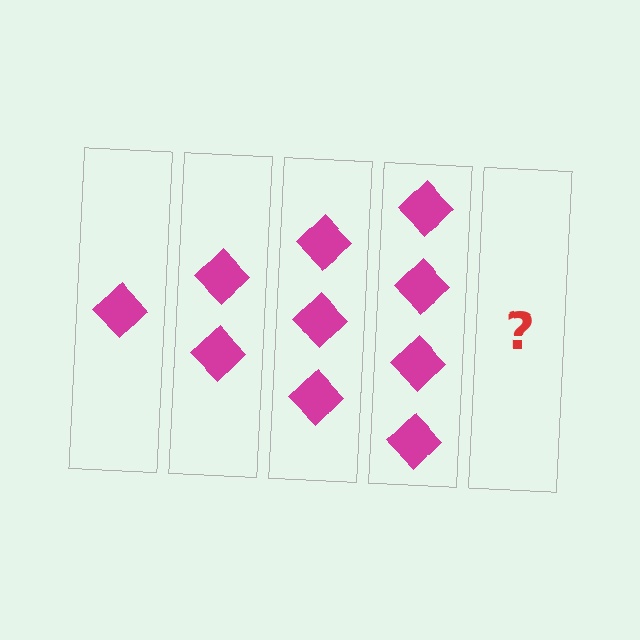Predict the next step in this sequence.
The next step is 5 diamonds.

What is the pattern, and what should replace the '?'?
The pattern is that each step adds one more diamond. The '?' should be 5 diamonds.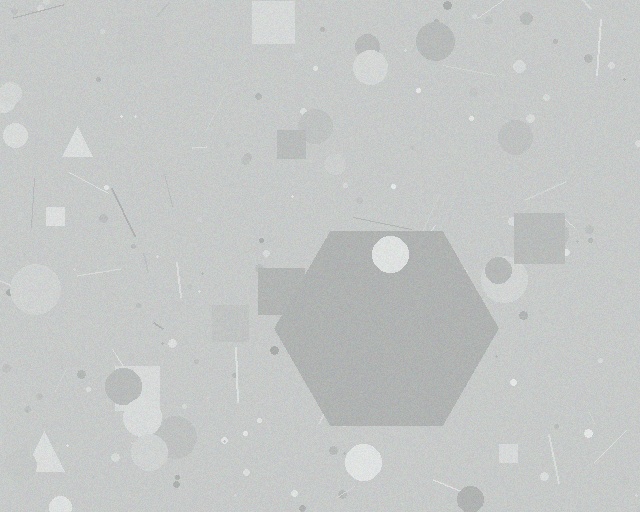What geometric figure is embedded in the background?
A hexagon is embedded in the background.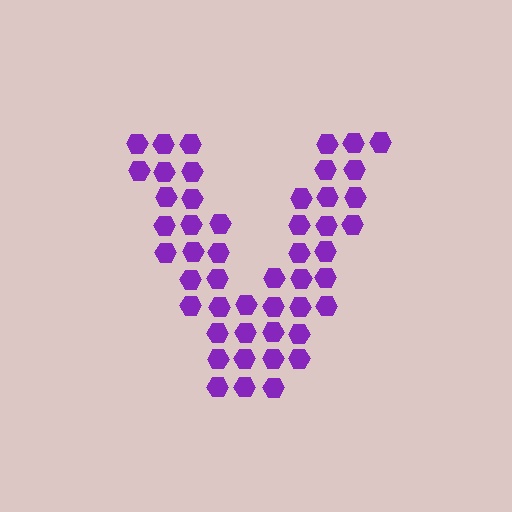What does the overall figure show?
The overall figure shows the letter V.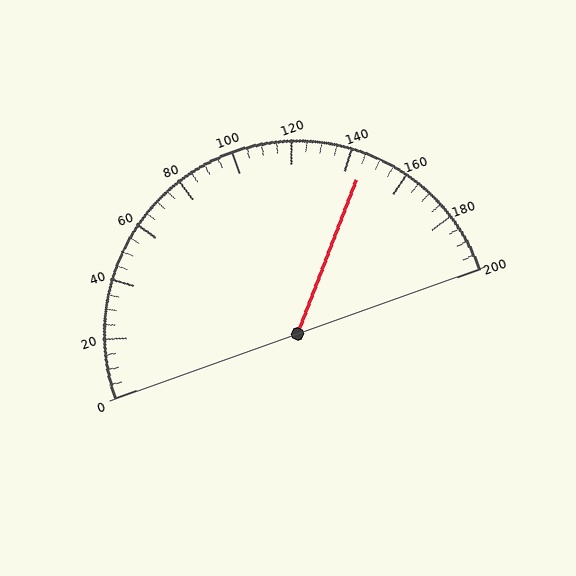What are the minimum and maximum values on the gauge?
The gauge ranges from 0 to 200.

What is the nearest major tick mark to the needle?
The nearest major tick mark is 140.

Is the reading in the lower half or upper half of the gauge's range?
The reading is in the upper half of the range (0 to 200).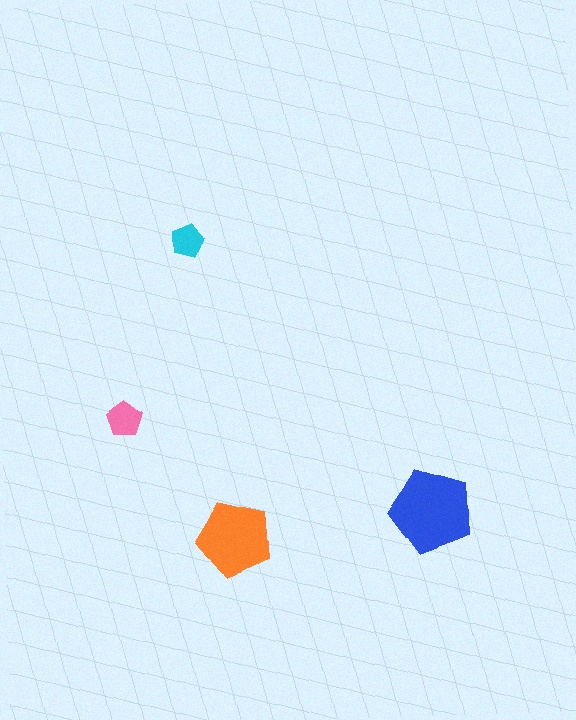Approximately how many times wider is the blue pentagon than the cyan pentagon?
About 2.5 times wider.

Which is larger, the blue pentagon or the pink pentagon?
The blue one.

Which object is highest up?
The cyan pentagon is topmost.